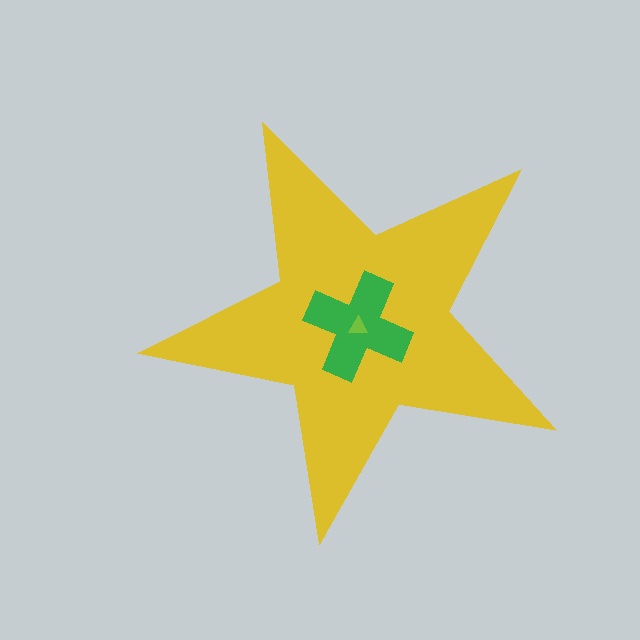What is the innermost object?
The lime triangle.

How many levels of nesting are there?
3.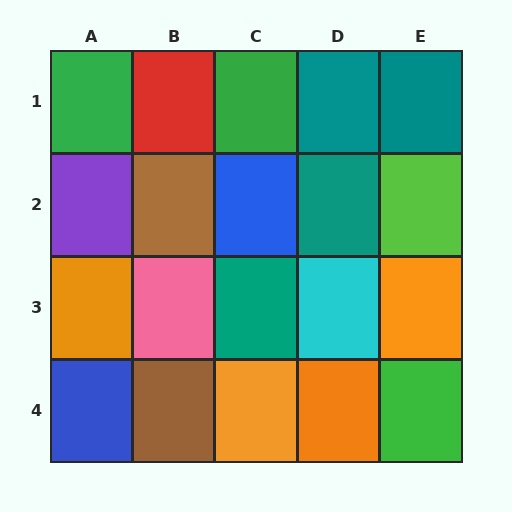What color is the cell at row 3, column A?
Orange.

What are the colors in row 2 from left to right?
Purple, brown, blue, teal, lime.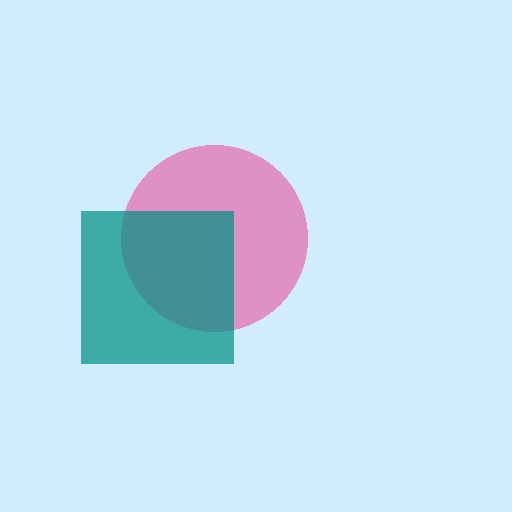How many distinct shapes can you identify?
There are 2 distinct shapes: a pink circle, a teal square.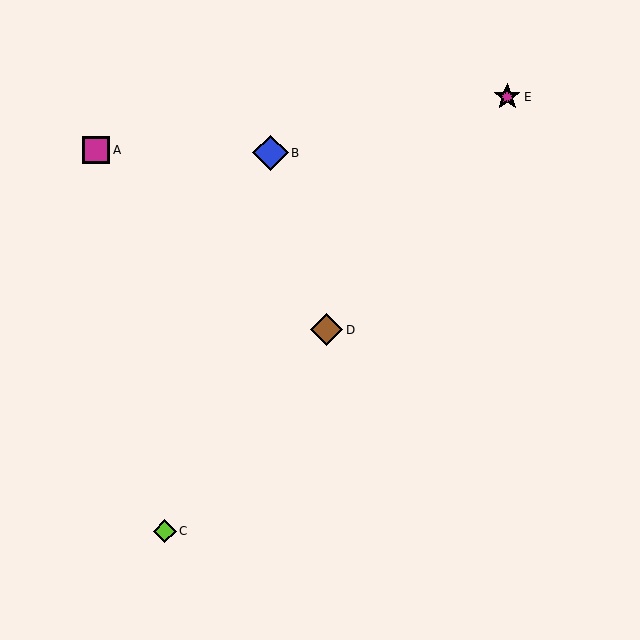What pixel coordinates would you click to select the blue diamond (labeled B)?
Click at (271, 153) to select the blue diamond B.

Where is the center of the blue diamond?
The center of the blue diamond is at (271, 153).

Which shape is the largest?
The blue diamond (labeled B) is the largest.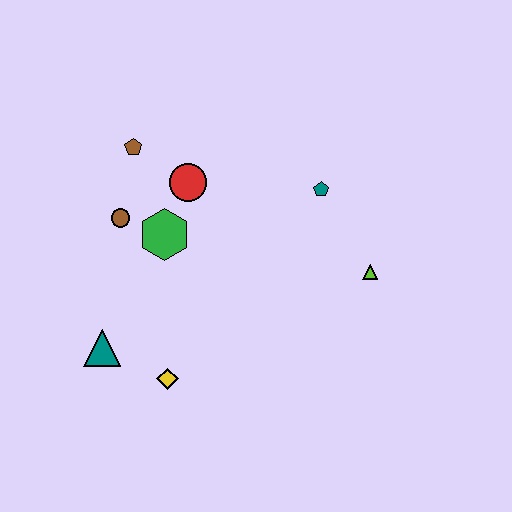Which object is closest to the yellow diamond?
The teal triangle is closest to the yellow diamond.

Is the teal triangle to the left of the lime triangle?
Yes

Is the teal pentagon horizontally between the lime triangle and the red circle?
Yes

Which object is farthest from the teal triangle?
The lime triangle is farthest from the teal triangle.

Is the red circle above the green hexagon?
Yes